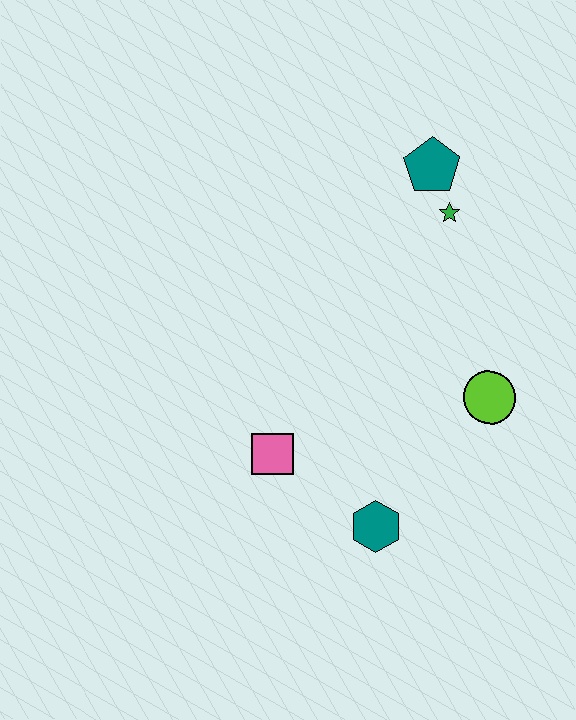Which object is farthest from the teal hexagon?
The teal pentagon is farthest from the teal hexagon.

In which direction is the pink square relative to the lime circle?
The pink square is to the left of the lime circle.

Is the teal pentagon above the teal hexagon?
Yes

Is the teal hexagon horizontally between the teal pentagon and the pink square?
Yes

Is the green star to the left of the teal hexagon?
No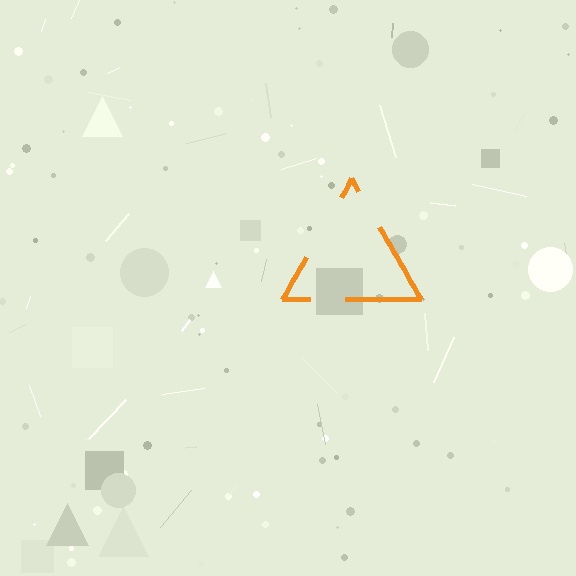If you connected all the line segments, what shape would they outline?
They would outline a triangle.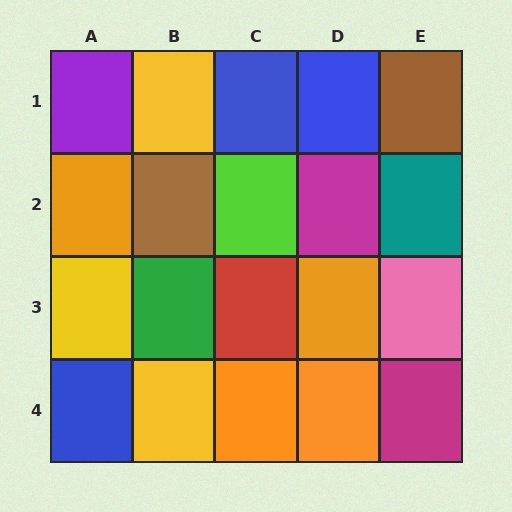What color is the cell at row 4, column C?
Orange.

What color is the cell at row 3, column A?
Yellow.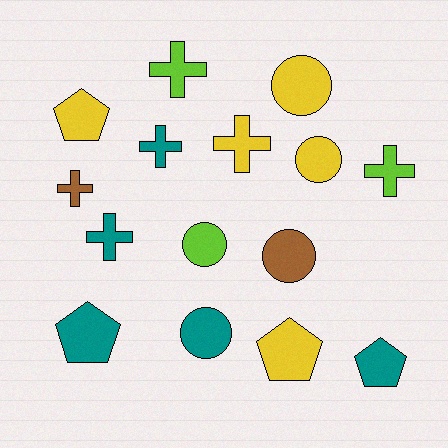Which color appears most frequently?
Teal, with 5 objects.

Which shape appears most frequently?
Cross, with 6 objects.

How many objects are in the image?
There are 15 objects.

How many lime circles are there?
There is 1 lime circle.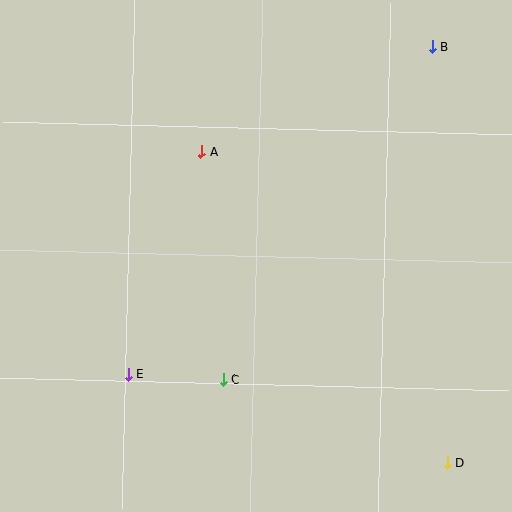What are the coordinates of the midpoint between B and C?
The midpoint between B and C is at (328, 213).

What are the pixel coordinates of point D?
Point D is at (447, 463).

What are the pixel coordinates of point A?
Point A is at (201, 151).